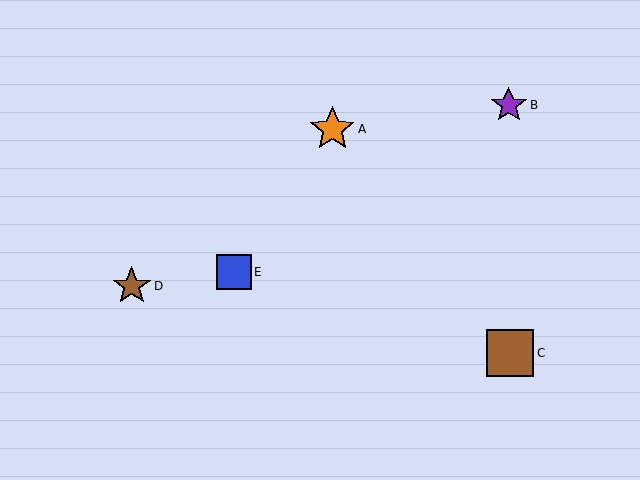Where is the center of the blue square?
The center of the blue square is at (234, 272).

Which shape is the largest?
The brown square (labeled C) is the largest.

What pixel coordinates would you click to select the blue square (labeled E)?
Click at (234, 272) to select the blue square E.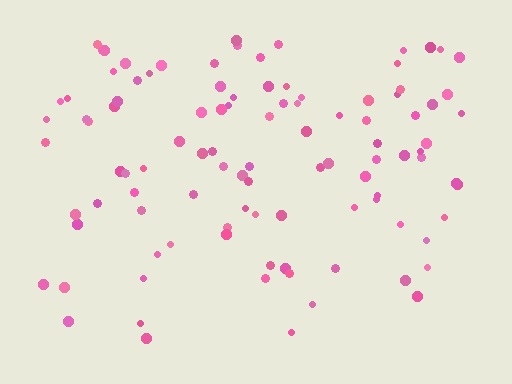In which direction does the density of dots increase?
From bottom to top, with the top side densest.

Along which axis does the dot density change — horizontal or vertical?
Vertical.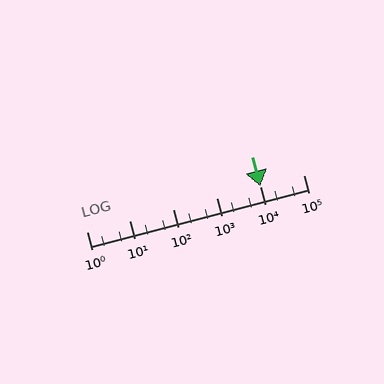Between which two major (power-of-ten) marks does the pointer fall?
The pointer is between 10000 and 100000.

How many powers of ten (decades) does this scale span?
The scale spans 5 decades, from 1 to 100000.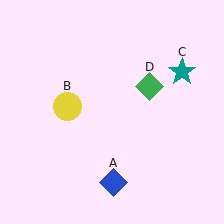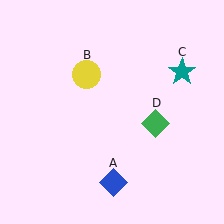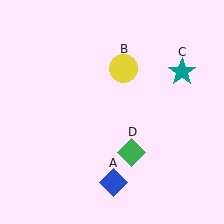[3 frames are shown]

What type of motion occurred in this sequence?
The yellow circle (object B), green diamond (object D) rotated clockwise around the center of the scene.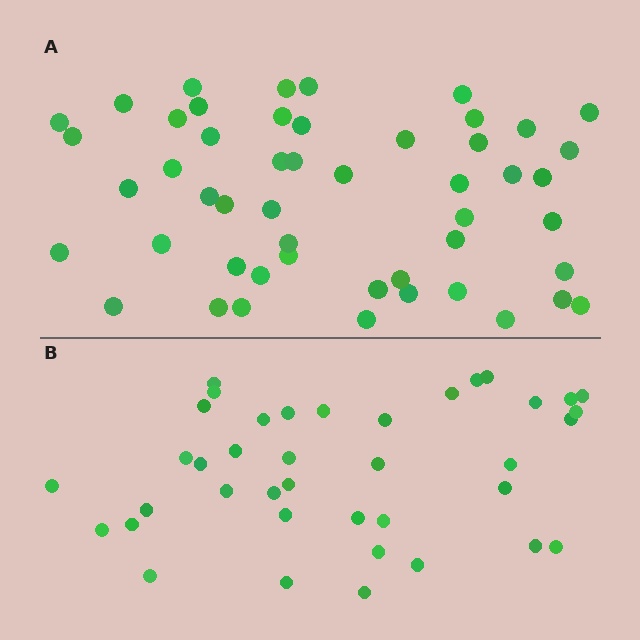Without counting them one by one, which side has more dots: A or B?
Region A (the top region) has more dots.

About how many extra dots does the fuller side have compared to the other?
Region A has roughly 12 or so more dots than region B.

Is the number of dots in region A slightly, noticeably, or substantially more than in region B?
Region A has noticeably more, but not dramatically so. The ratio is roughly 1.3 to 1.